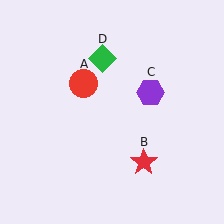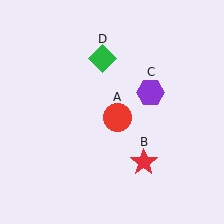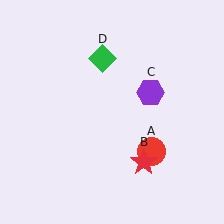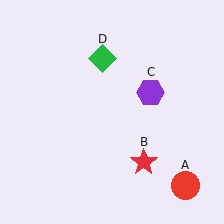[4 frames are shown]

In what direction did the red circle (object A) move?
The red circle (object A) moved down and to the right.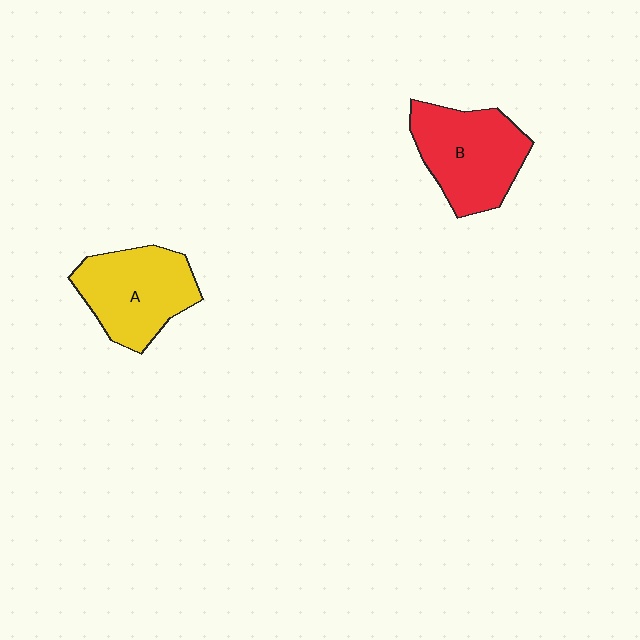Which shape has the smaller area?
Shape A (yellow).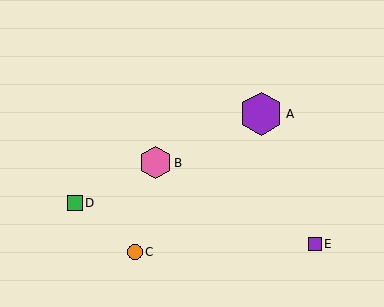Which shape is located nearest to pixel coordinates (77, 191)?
The green square (labeled D) at (75, 203) is nearest to that location.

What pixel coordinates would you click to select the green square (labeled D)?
Click at (75, 203) to select the green square D.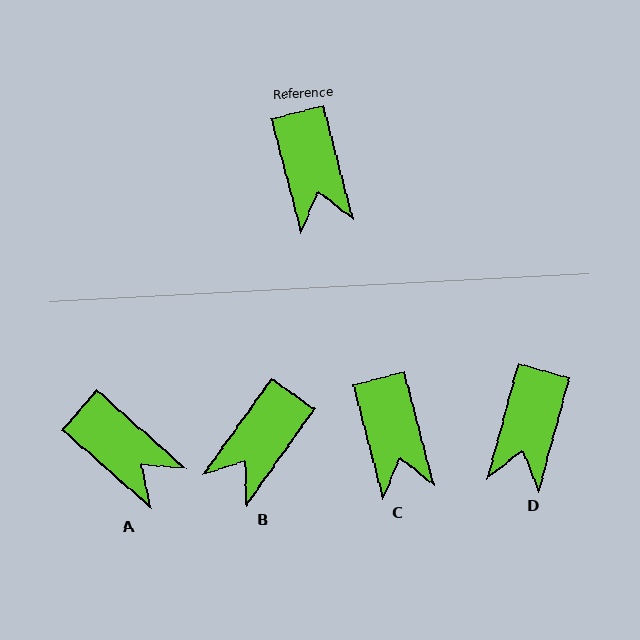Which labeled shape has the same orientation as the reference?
C.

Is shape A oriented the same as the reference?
No, it is off by about 34 degrees.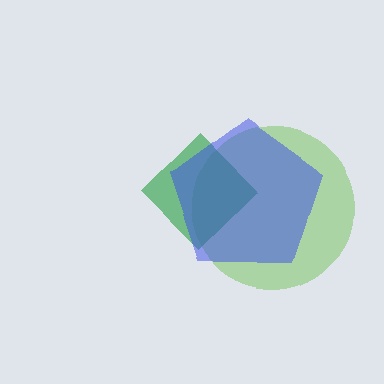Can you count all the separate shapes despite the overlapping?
Yes, there are 3 separate shapes.